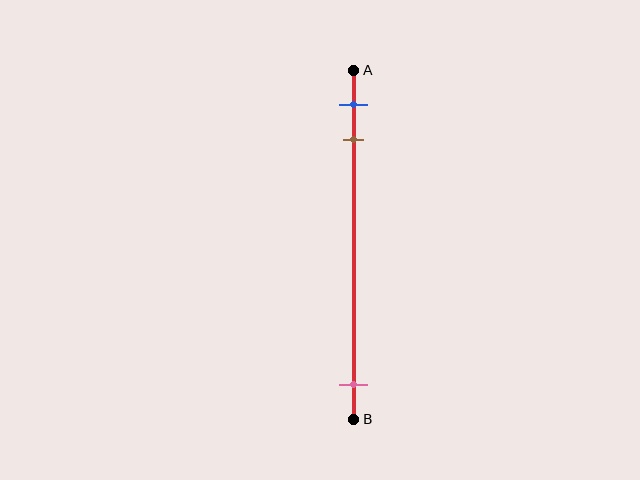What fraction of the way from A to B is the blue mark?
The blue mark is approximately 10% (0.1) of the way from A to B.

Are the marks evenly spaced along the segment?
No, the marks are not evenly spaced.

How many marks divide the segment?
There are 3 marks dividing the segment.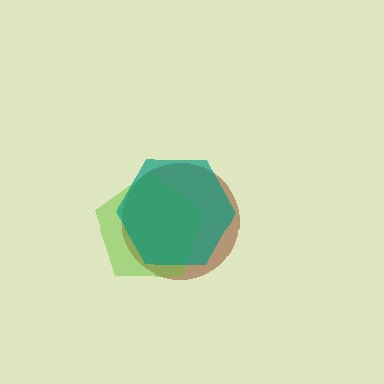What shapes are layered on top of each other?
The layered shapes are: a brown circle, a lime pentagon, a teal hexagon.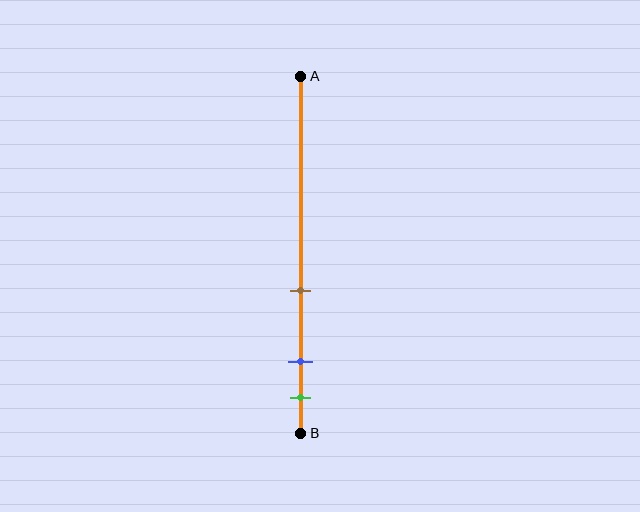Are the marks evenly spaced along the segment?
No, the marks are not evenly spaced.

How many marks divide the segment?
There are 3 marks dividing the segment.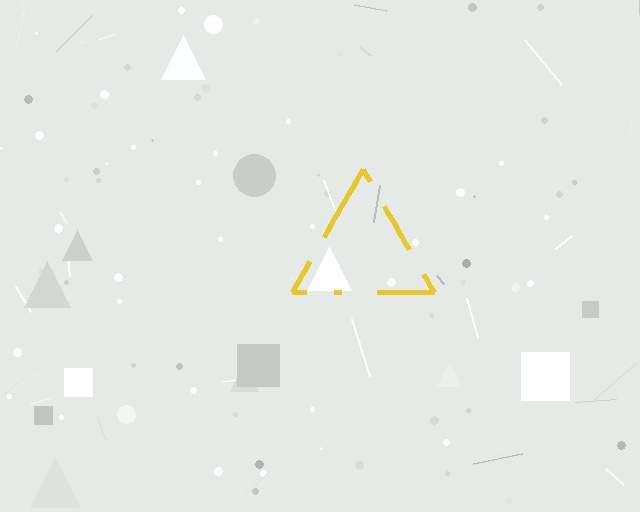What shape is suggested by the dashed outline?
The dashed outline suggests a triangle.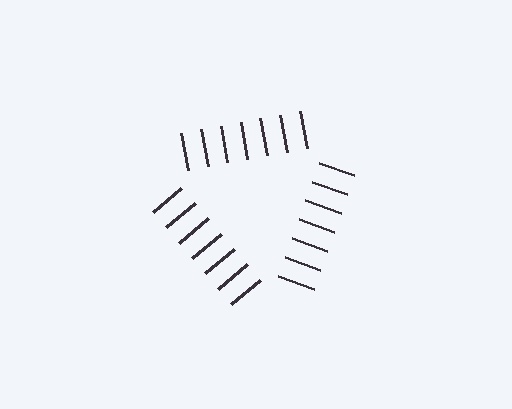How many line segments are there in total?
21 — 7 along each of the 3 edges.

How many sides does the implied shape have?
3 sides — the line-ends trace a triangle.